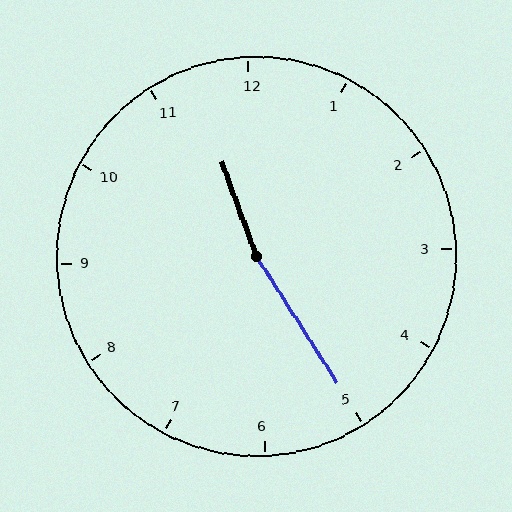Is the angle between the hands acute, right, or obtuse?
It is obtuse.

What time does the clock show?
11:25.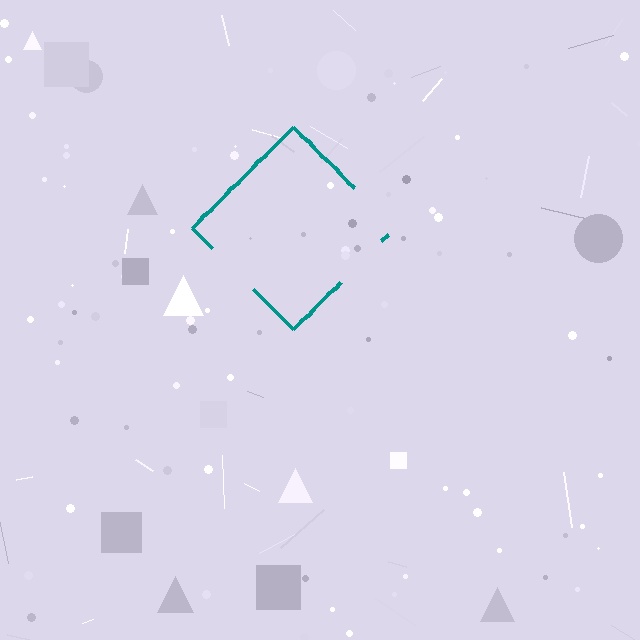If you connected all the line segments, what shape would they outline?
They would outline a diamond.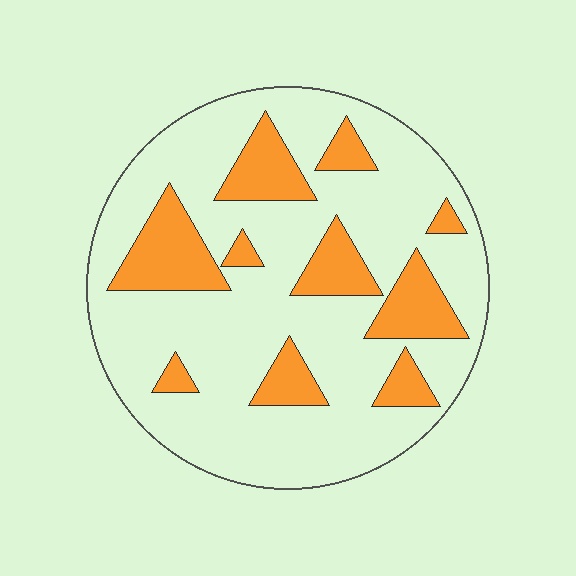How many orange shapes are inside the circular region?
10.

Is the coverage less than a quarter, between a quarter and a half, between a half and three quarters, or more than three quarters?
Less than a quarter.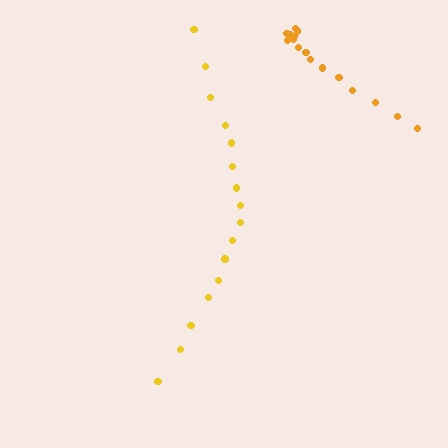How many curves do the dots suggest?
There are 2 distinct paths.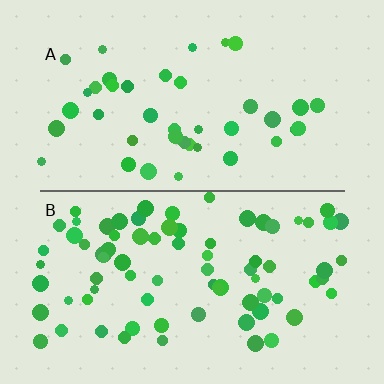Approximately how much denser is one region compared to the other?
Approximately 1.9× — region B over region A.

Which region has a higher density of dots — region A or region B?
B (the bottom).